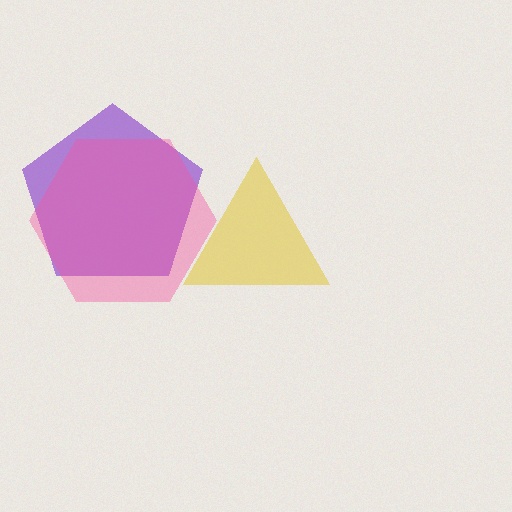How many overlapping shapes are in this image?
There are 3 overlapping shapes in the image.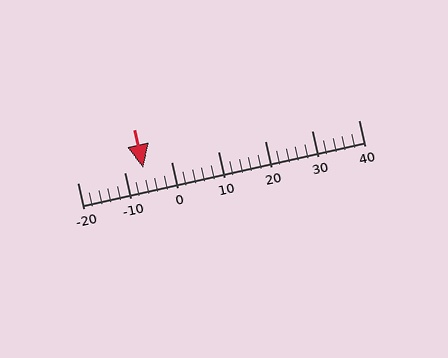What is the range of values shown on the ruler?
The ruler shows values from -20 to 40.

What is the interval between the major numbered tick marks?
The major tick marks are spaced 10 units apart.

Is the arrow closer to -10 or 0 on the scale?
The arrow is closer to -10.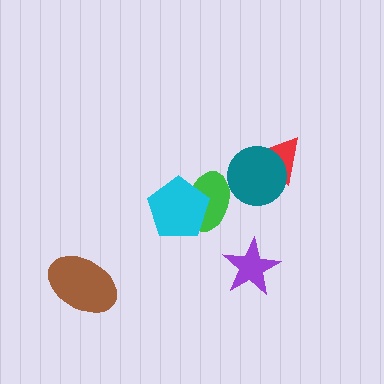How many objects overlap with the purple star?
0 objects overlap with the purple star.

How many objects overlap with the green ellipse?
1 object overlaps with the green ellipse.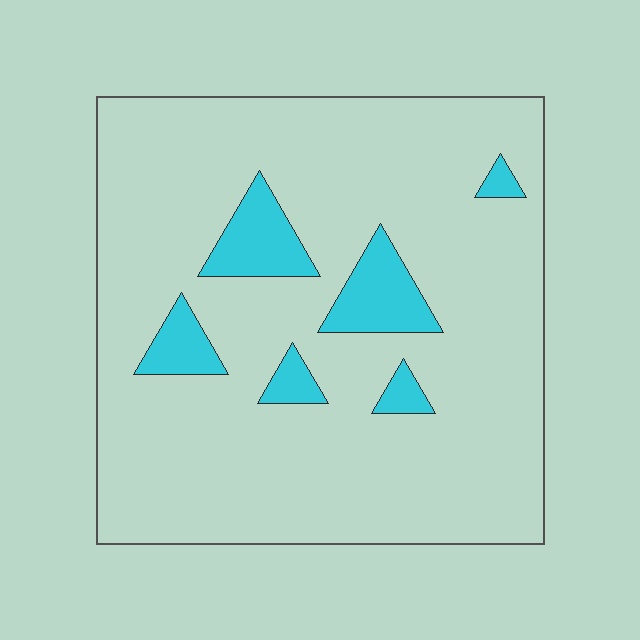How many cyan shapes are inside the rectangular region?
6.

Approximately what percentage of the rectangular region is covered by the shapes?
Approximately 10%.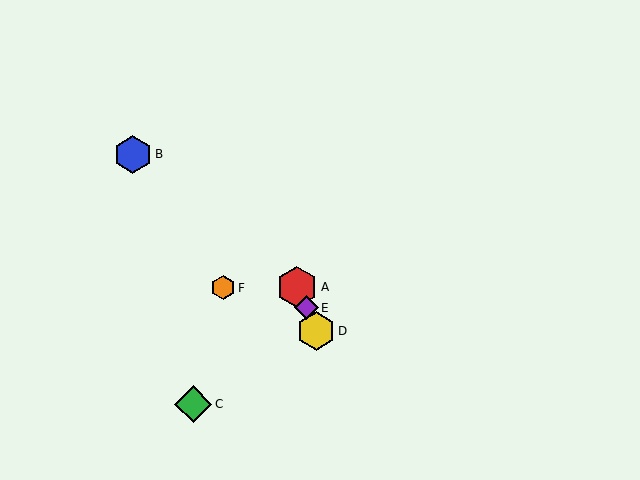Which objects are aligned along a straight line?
Objects A, D, E are aligned along a straight line.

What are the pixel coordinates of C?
Object C is at (193, 404).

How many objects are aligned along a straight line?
3 objects (A, D, E) are aligned along a straight line.